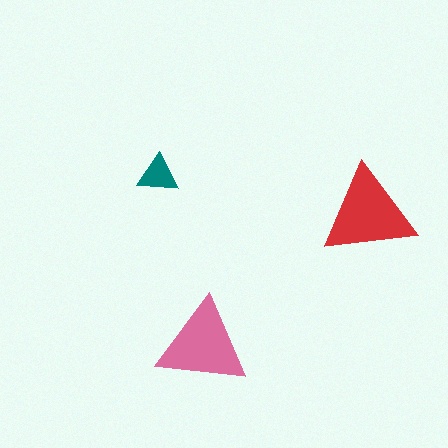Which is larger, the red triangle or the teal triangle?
The red one.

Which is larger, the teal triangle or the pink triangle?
The pink one.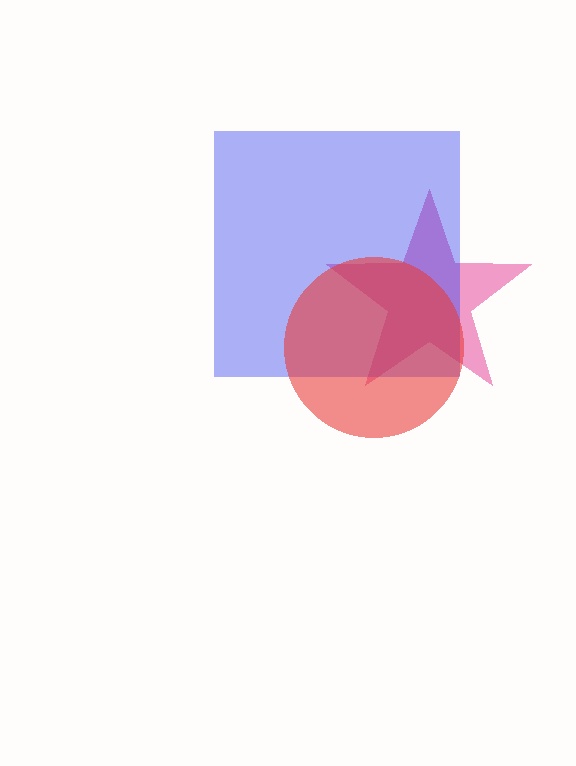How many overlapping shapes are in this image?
There are 3 overlapping shapes in the image.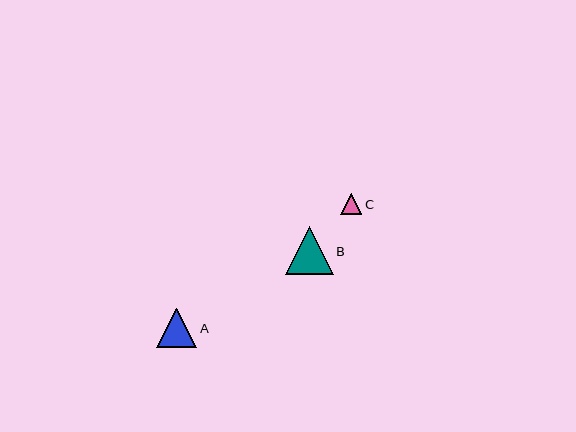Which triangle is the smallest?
Triangle C is the smallest with a size of approximately 21 pixels.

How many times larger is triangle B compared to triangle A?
Triangle B is approximately 1.2 times the size of triangle A.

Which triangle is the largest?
Triangle B is the largest with a size of approximately 48 pixels.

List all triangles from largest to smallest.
From largest to smallest: B, A, C.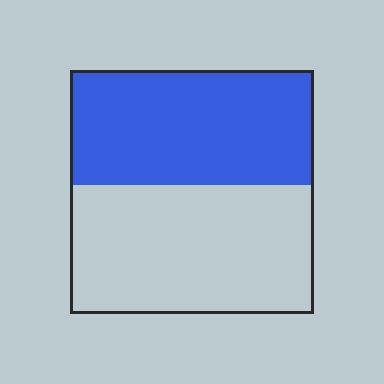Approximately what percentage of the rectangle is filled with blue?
Approximately 45%.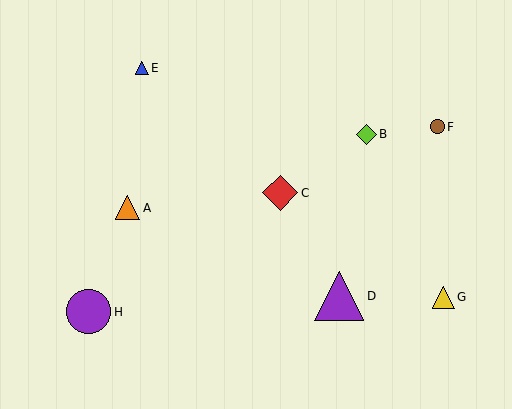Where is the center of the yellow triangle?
The center of the yellow triangle is at (443, 297).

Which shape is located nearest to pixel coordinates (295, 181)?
The red diamond (labeled C) at (280, 193) is nearest to that location.